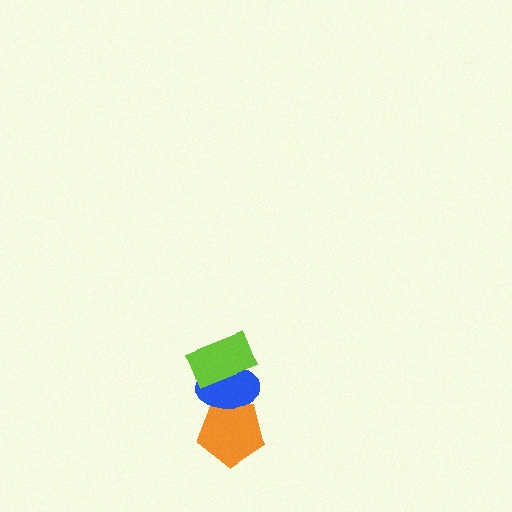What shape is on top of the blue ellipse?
The lime rectangle is on top of the blue ellipse.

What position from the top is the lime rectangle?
The lime rectangle is 1st from the top.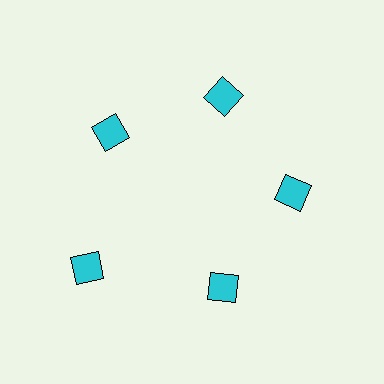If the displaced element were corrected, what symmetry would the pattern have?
It would have 5-fold rotational symmetry — the pattern would map onto itself every 72 degrees.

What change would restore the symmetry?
The symmetry would be restored by moving it inward, back onto the ring so that all 5 diamonds sit at equal angles and equal distance from the center.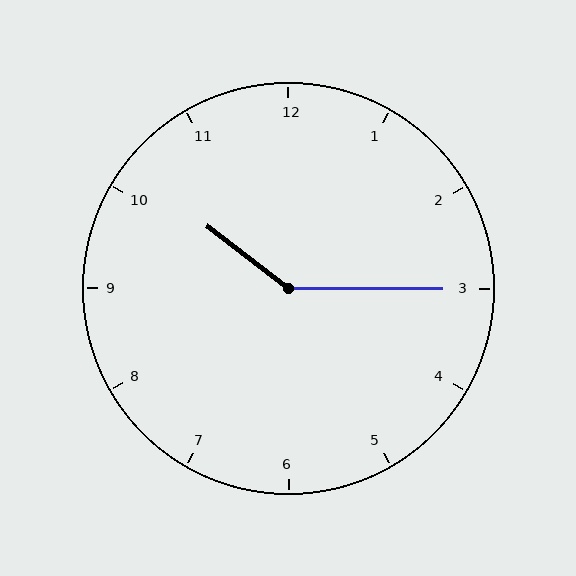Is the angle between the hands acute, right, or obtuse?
It is obtuse.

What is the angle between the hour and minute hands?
Approximately 142 degrees.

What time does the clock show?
10:15.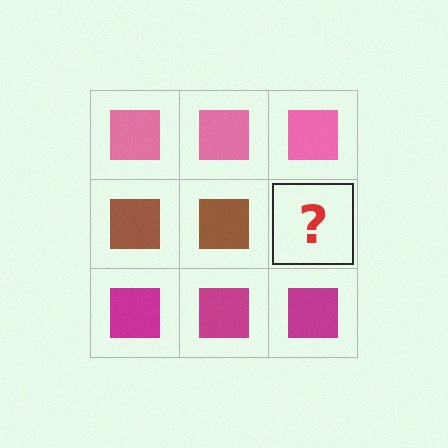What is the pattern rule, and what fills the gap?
The rule is that each row has a consistent color. The gap should be filled with a brown square.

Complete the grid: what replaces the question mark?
The question mark should be replaced with a brown square.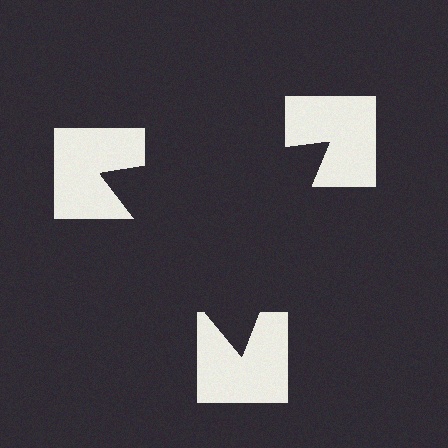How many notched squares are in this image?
There are 3 — one at each vertex of the illusory triangle.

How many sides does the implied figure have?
3 sides.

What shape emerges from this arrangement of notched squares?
An illusory triangle — its edges are inferred from the aligned wedge cuts in the notched squares, not physically drawn.